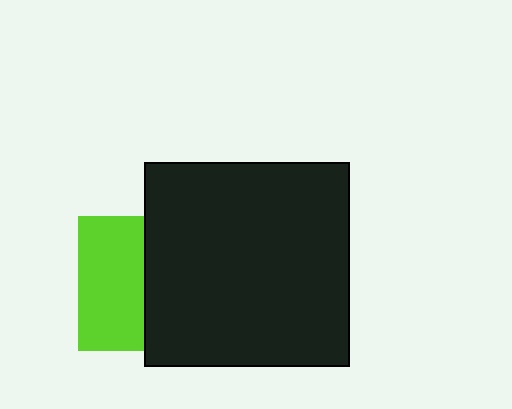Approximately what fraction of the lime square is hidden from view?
Roughly 51% of the lime square is hidden behind the black square.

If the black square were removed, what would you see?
You would see the complete lime square.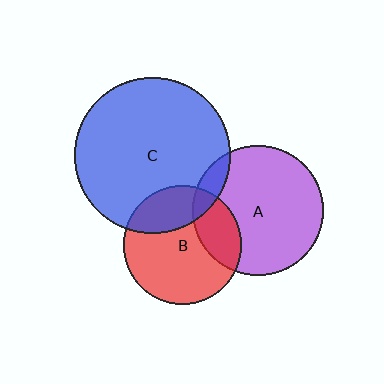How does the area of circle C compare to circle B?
Approximately 1.7 times.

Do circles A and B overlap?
Yes.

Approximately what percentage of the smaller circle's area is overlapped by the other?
Approximately 25%.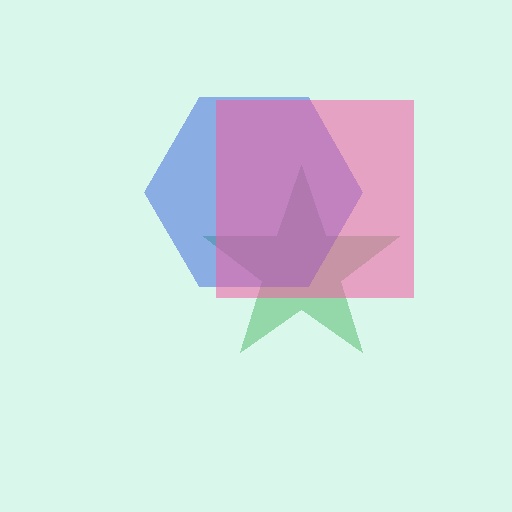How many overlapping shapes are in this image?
There are 3 overlapping shapes in the image.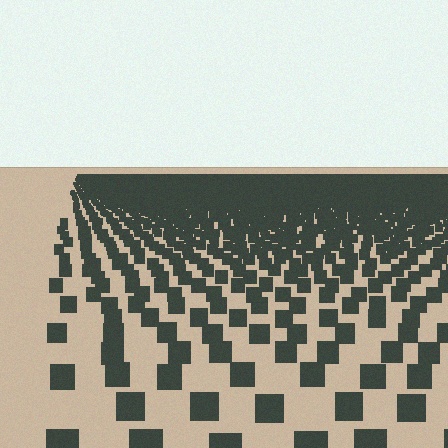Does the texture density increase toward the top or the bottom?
Density increases toward the top.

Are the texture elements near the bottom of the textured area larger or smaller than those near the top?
Larger. Near the bottom, elements are closer to the viewer and appear at a bigger on-screen size.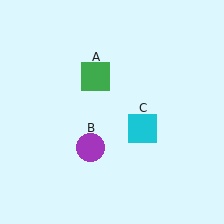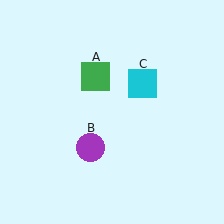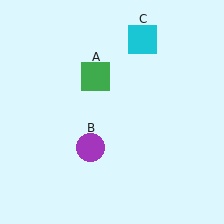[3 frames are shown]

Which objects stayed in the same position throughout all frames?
Green square (object A) and purple circle (object B) remained stationary.